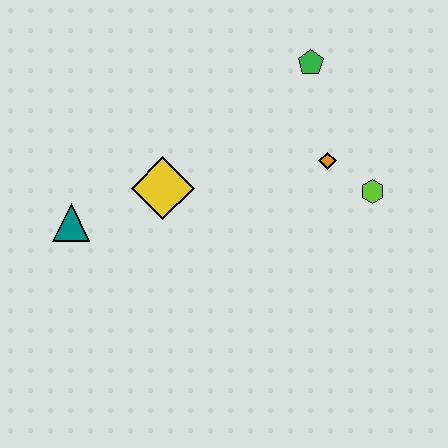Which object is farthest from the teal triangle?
The lime hexagon is farthest from the teal triangle.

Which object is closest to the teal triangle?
The yellow diamond is closest to the teal triangle.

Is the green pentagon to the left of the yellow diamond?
No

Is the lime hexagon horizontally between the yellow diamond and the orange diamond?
No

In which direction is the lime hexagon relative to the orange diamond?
The lime hexagon is to the right of the orange diamond.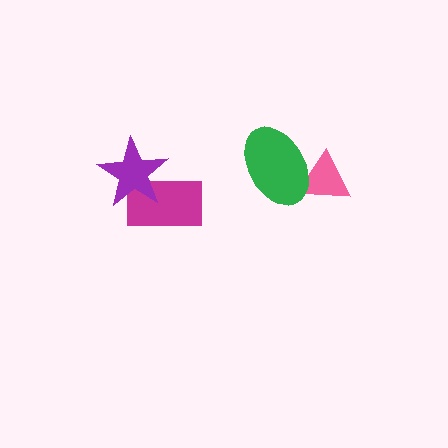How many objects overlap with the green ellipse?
1 object overlaps with the green ellipse.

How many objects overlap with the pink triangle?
1 object overlaps with the pink triangle.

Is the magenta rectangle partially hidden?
Yes, it is partially covered by another shape.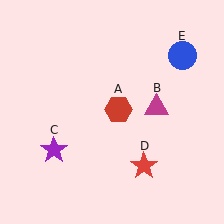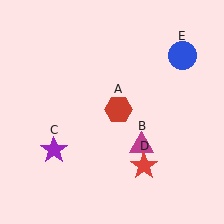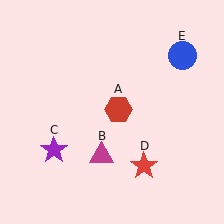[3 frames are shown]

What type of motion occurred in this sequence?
The magenta triangle (object B) rotated clockwise around the center of the scene.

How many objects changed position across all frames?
1 object changed position: magenta triangle (object B).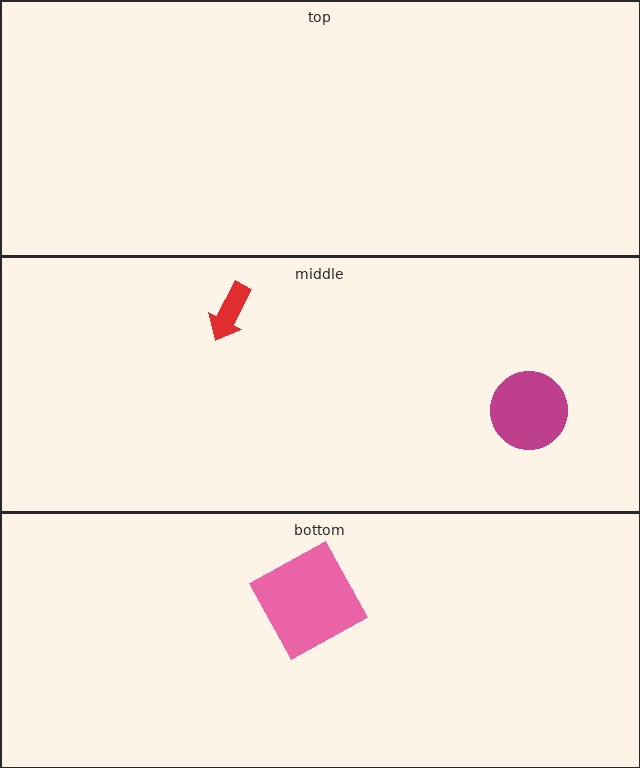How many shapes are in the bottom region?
1.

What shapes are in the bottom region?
The pink square.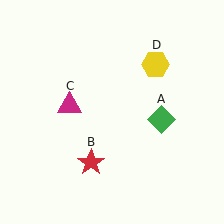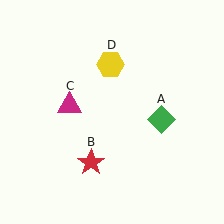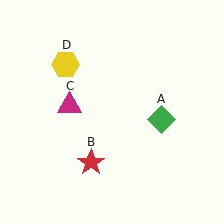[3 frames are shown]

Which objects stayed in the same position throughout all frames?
Green diamond (object A) and red star (object B) and magenta triangle (object C) remained stationary.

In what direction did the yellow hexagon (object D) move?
The yellow hexagon (object D) moved left.